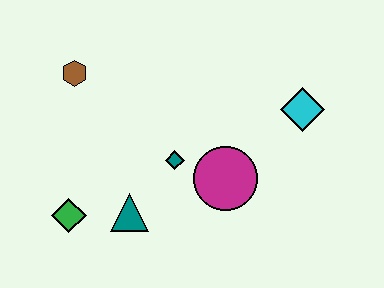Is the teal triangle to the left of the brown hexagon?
No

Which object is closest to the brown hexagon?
The teal diamond is closest to the brown hexagon.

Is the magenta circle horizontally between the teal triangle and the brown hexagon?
No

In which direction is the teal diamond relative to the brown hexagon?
The teal diamond is to the right of the brown hexagon.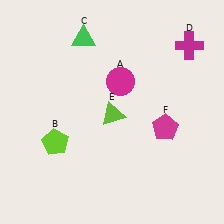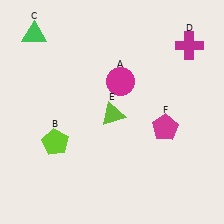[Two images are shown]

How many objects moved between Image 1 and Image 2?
1 object moved between the two images.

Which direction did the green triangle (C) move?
The green triangle (C) moved left.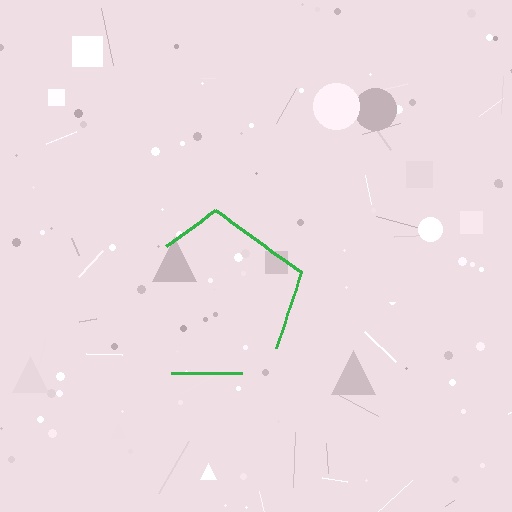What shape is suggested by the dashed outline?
The dashed outline suggests a pentagon.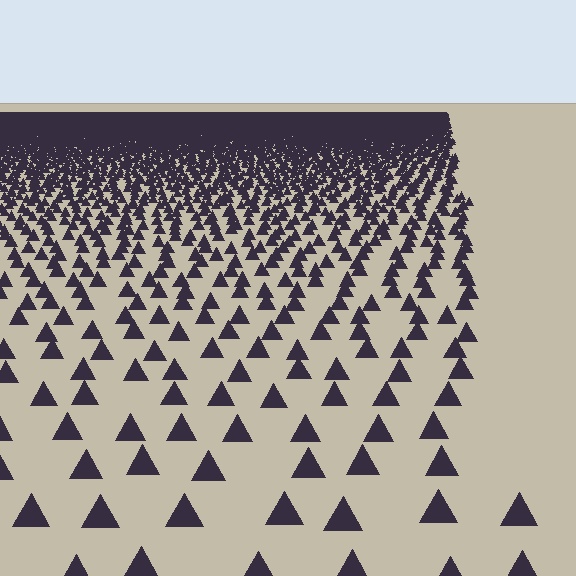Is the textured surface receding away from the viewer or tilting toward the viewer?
The surface is receding away from the viewer. Texture elements get smaller and denser toward the top.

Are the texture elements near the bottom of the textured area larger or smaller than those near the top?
Larger. Near the bottom, elements are closer to the viewer and appear at a bigger on-screen size.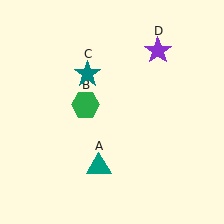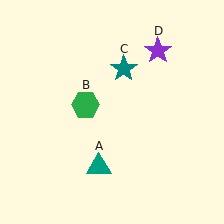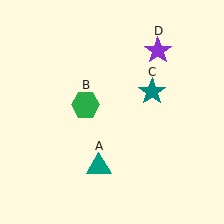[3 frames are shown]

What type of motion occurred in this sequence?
The teal star (object C) rotated clockwise around the center of the scene.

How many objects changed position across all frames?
1 object changed position: teal star (object C).